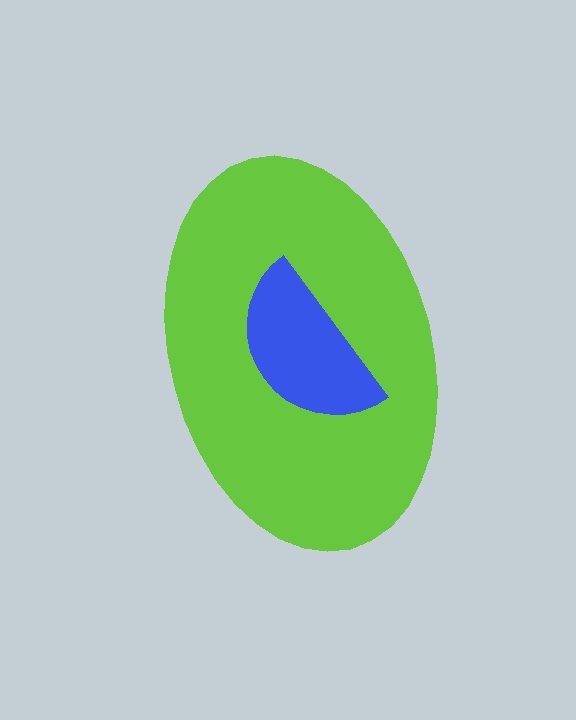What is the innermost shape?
The blue semicircle.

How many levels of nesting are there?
2.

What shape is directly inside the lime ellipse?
The blue semicircle.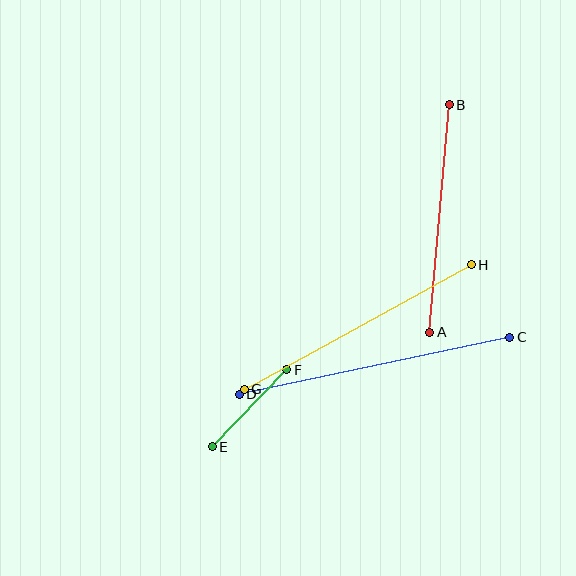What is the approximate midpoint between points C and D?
The midpoint is at approximately (375, 366) pixels.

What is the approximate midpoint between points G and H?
The midpoint is at approximately (358, 327) pixels.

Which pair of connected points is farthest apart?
Points C and D are farthest apart.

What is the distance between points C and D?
The distance is approximately 276 pixels.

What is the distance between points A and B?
The distance is approximately 229 pixels.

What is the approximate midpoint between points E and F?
The midpoint is at approximately (249, 408) pixels.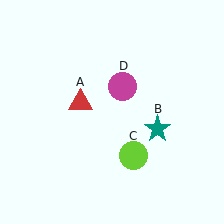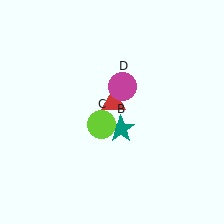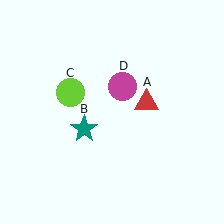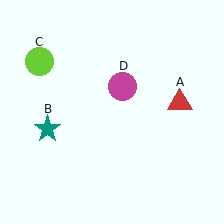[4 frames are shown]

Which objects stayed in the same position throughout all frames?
Magenta circle (object D) remained stationary.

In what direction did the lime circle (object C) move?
The lime circle (object C) moved up and to the left.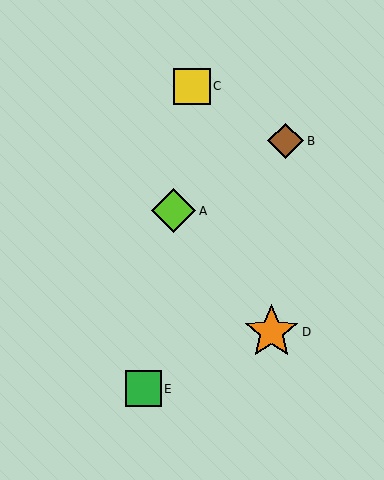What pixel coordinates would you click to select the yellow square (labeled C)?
Click at (192, 87) to select the yellow square C.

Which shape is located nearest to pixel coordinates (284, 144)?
The brown diamond (labeled B) at (286, 141) is nearest to that location.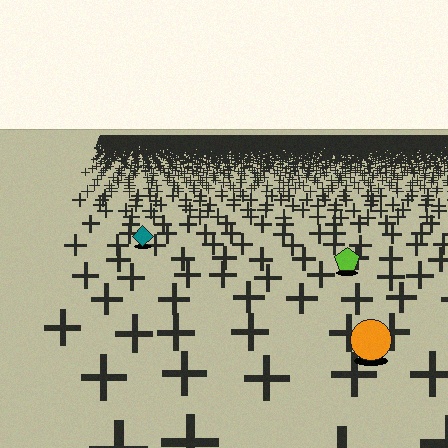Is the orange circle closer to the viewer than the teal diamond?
Yes. The orange circle is closer — you can tell from the texture gradient: the ground texture is coarser near it.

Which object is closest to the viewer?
The orange circle is closest. The texture marks near it are larger and more spread out.